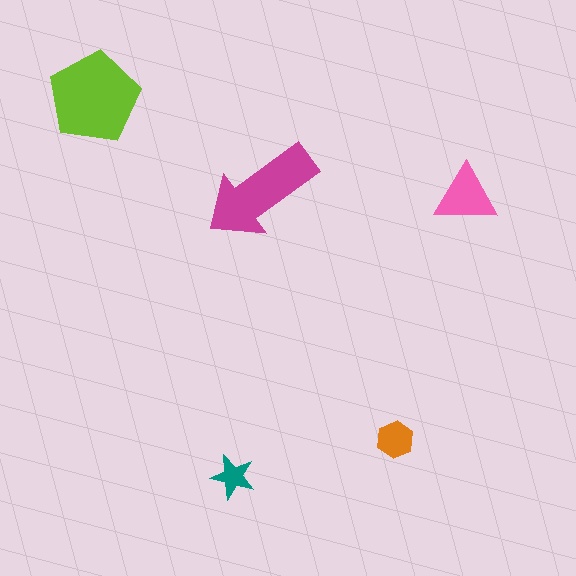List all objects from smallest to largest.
The teal star, the orange hexagon, the pink triangle, the magenta arrow, the lime pentagon.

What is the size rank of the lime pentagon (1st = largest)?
1st.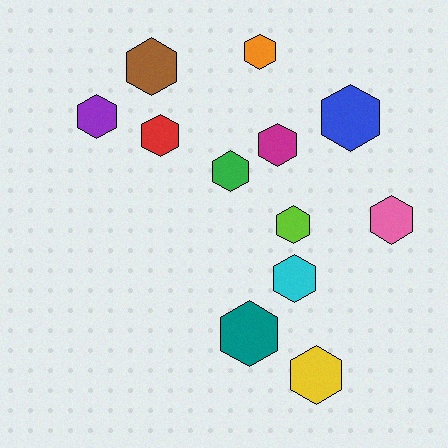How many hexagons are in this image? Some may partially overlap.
There are 12 hexagons.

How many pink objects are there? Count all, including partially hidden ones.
There is 1 pink object.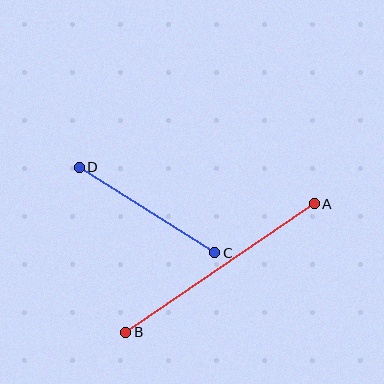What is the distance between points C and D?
The distance is approximately 160 pixels.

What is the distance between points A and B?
The distance is approximately 228 pixels.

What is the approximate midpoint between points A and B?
The midpoint is at approximately (220, 268) pixels.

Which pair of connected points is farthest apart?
Points A and B are farthest apart.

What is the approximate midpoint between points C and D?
The midpoint is at approximately (147, 210) pixels.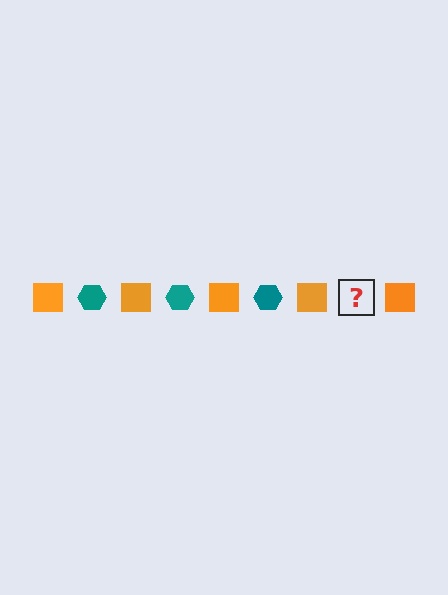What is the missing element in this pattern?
The missing element is a teal hexagon.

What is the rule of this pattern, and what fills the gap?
The rule is that the pattern alternates between orange square and teal hexagon. The gap should be filled with a teal hexagon.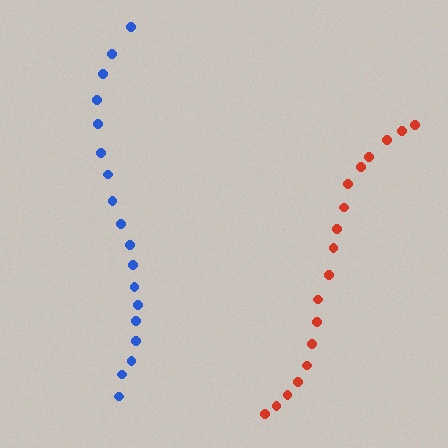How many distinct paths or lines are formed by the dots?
There are 2 distinct paths.